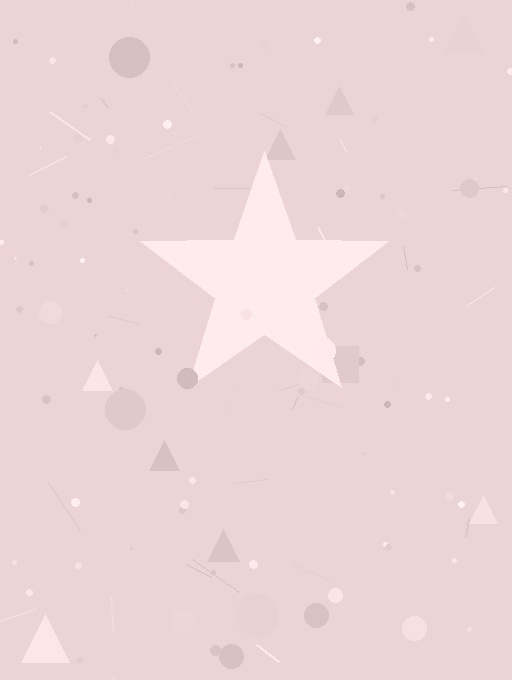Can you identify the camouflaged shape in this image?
The camouflaged shape is a star.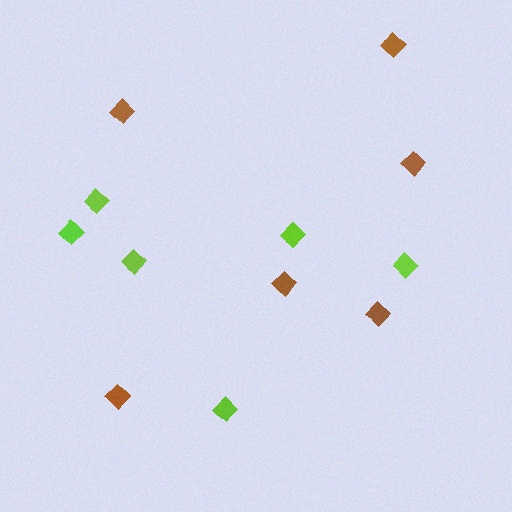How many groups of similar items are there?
There are 2 groups: one group of lime diamonds (6) and one group of brown diamonds (6).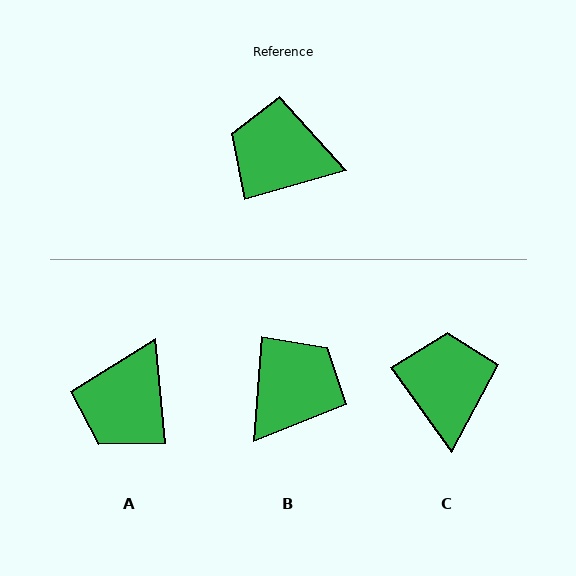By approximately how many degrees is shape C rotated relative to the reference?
Approximately 70 degrees clockwise.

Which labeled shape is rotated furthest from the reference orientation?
B, about 110 degrees away.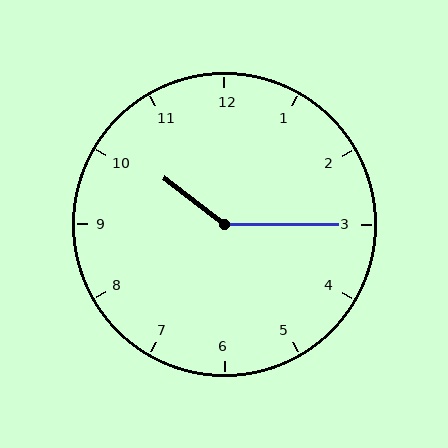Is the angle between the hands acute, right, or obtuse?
It is obtuse.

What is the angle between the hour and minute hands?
Approximately 142 degrees.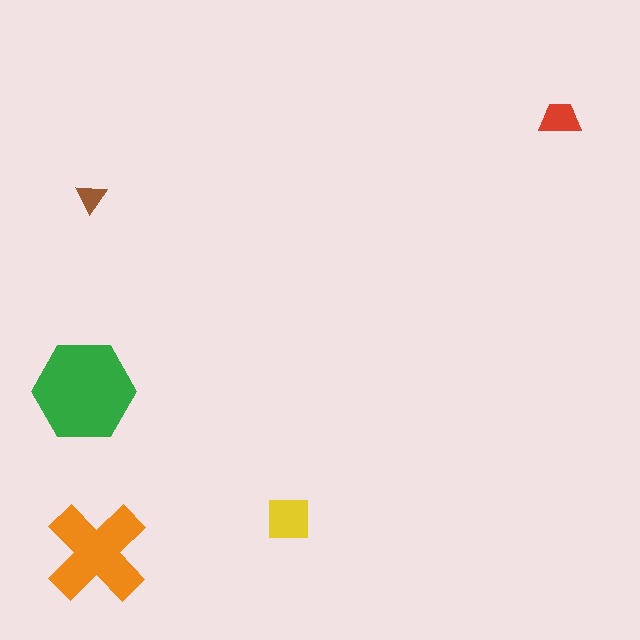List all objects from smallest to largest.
The brown triangle, the red trapezoid, the yellow square, the orange cross, the green hexagon.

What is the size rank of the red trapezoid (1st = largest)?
4th.